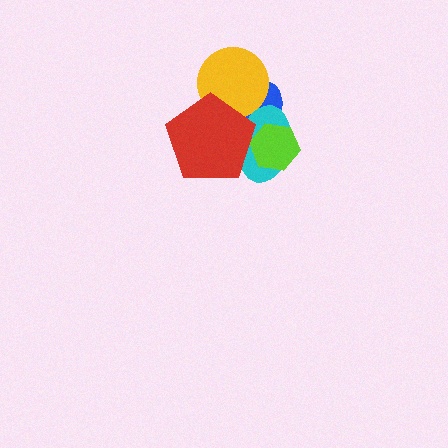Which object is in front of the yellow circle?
The red pentagon is in front of the yellow circle.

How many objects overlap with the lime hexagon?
3 objects overlap with the lime hexagon.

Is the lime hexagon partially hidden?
Yes, it is partially covered by another shape.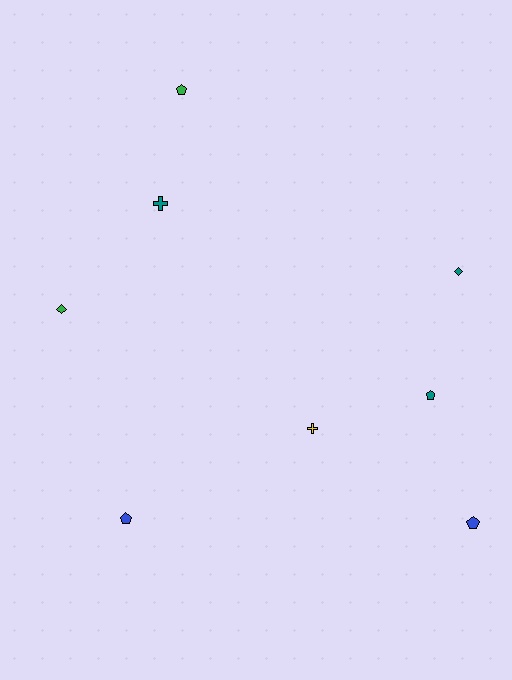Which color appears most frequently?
Teal, with 3 objects.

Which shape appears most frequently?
Pentagon, with 4 objects.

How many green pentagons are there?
There is 1 green pentagon.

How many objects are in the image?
There are 8 objects.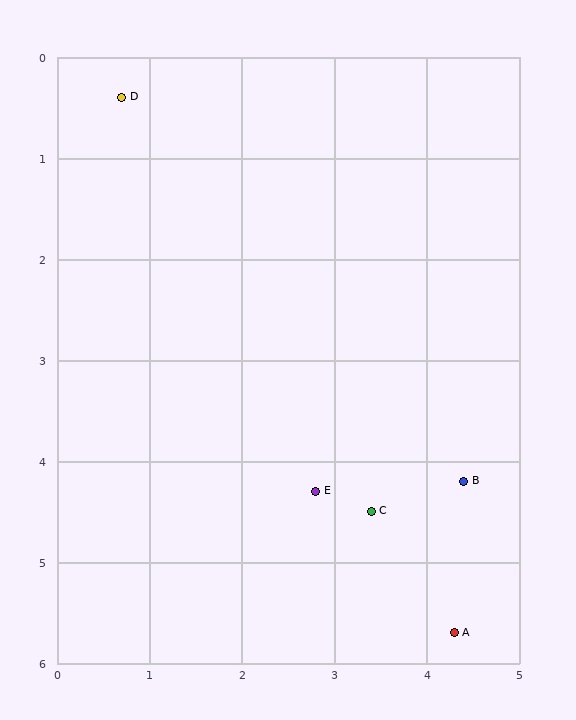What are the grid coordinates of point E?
Point E is at approximately (2.8, 4.3).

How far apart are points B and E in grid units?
Points B and E are about 1.6 grid units apart.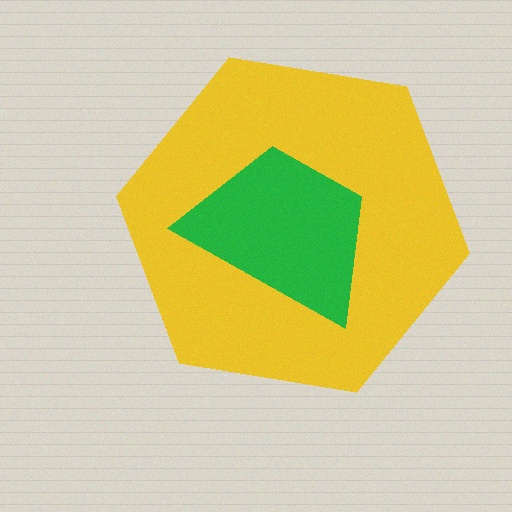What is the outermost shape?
The yellow hexagon.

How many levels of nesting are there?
2.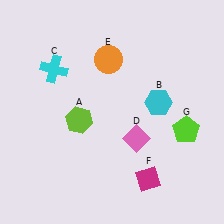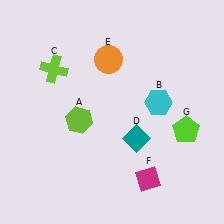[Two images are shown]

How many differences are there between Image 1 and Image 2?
There are 2 differences between the two images.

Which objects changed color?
C changed from cyan to lime. D changed from pink to teal.